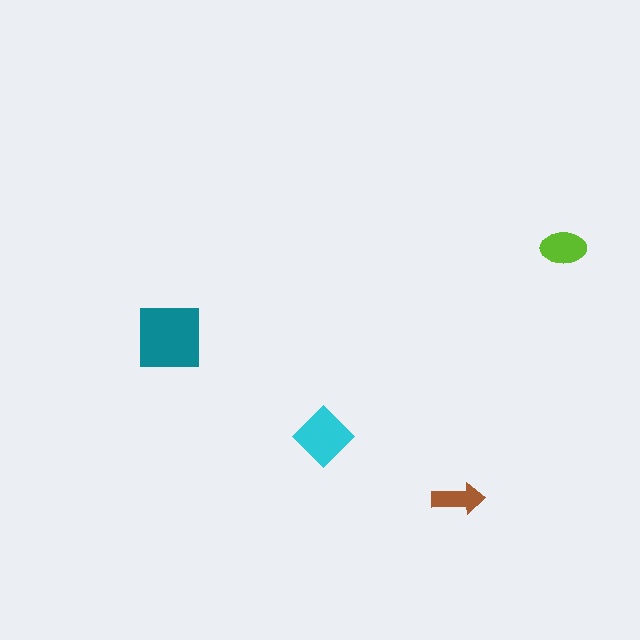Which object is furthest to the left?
The teal square is leftmost.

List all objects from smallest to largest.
The brown arrow, the lime ellipse, the cyan diamond, the teal square.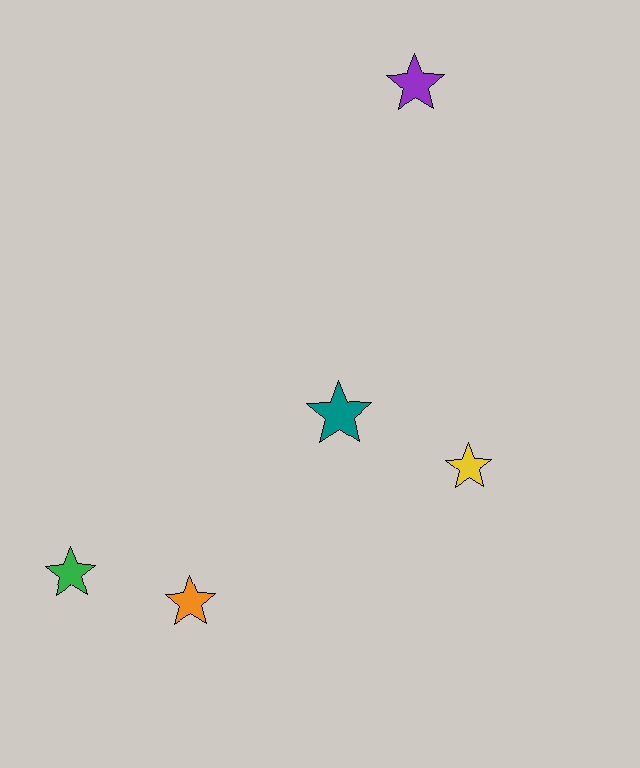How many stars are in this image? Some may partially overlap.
There are 5 stars.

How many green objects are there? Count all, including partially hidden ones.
There is 1 green object.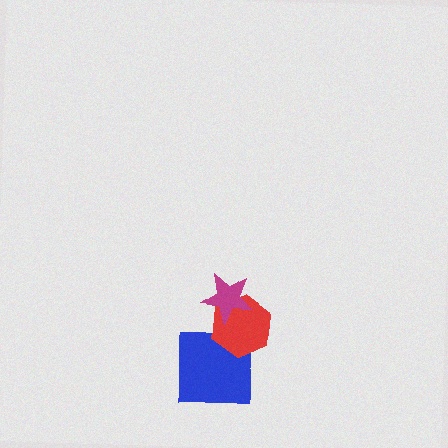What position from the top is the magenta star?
The magenta star is 1st from the top.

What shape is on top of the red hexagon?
The magenta star is on top of the red hexagon.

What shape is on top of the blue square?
The red hexagon is on top of the blue square.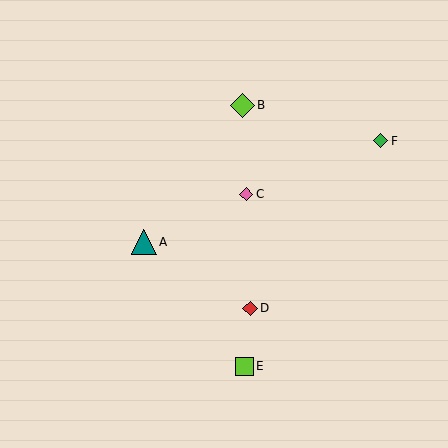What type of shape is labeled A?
Shape A is a teal triangle.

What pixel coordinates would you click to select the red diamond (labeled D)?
Click at (250, 308) to select the red diamond D.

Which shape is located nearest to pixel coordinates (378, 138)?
The green diamond (labeled F) at (381, 141) is nearest to that location.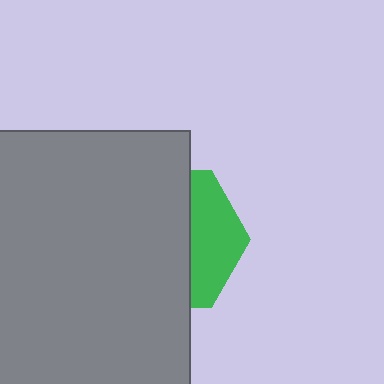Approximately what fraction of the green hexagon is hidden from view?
Roughly 67% of the green hexagon is hidden behind the gray rectangle.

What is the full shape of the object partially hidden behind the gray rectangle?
The partially hidden object is a green hexagon.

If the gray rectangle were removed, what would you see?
You would see the complete green hexagon.